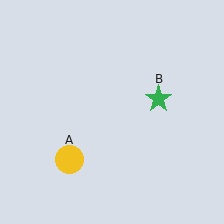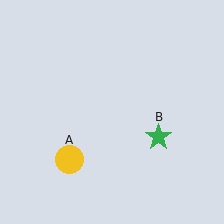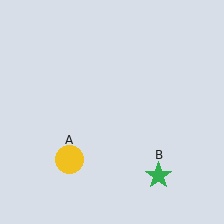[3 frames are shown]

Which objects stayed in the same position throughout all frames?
Yellow circle (object A) remained stationary.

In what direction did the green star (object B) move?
The green star (object B) moved down.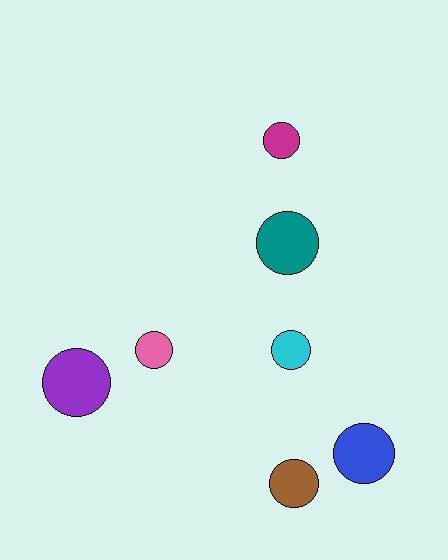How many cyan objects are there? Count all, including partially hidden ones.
There is 1 cyan object.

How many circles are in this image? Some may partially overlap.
There are 7 circles.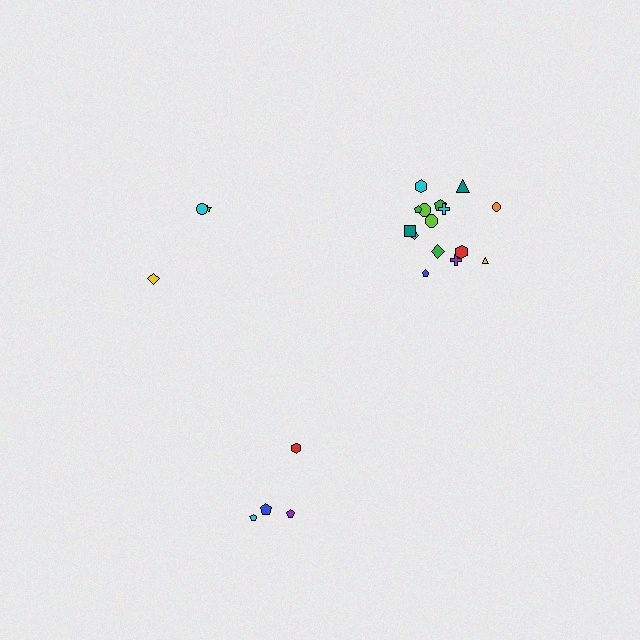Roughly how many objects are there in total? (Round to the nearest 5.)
Roughly 20 objects in total.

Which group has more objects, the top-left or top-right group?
The top-right group.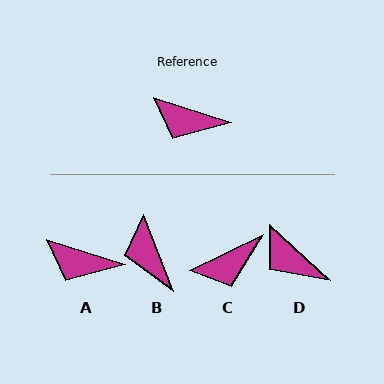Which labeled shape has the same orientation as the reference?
A.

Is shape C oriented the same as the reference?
No, it is off by about 44 degrees.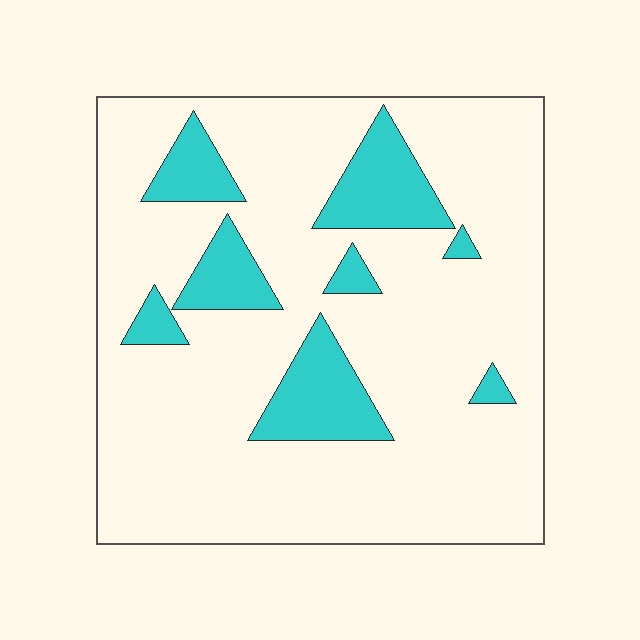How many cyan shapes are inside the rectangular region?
8.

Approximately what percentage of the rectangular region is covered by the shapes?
Approximately 15%.